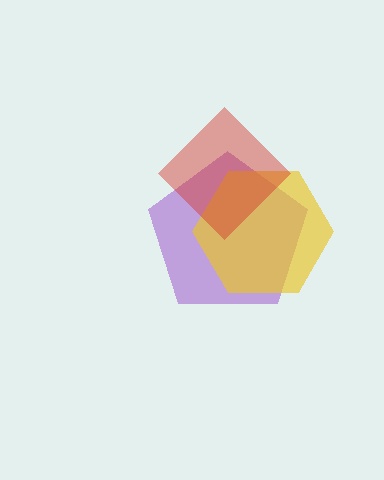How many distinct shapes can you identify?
There are 3 distinct shapes: a purple pentagon, a yellow hexagon, a red diamond.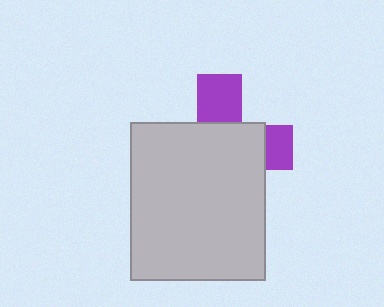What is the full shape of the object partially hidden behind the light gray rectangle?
The partially hidden object is a purple cross.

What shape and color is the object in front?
The object in front is a light gray rectangle.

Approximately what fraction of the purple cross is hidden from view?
Roughly 70% of the purple cross is hidden behind the light gray rectangle.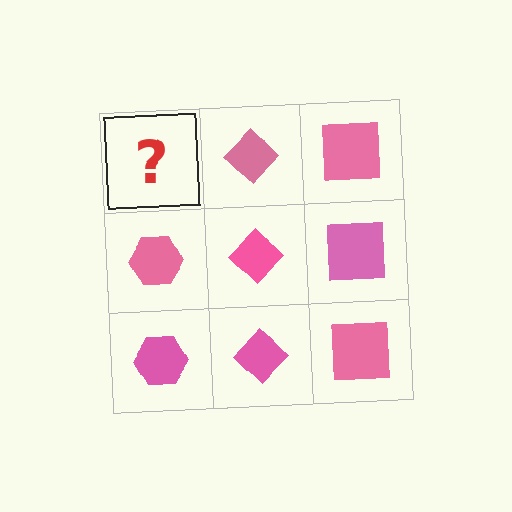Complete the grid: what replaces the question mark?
The question mark should be replaced with a pink hexagon.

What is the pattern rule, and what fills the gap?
The rule is that each column has a consistent shape. The gap should be filled with a pink hexagon.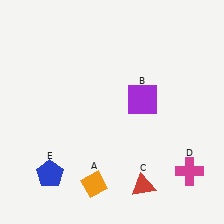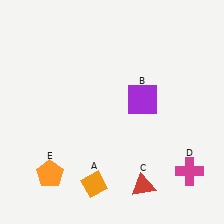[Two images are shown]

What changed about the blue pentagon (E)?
In Image 1, E is blue. In Image 2, it changed to orange.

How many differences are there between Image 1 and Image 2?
There is 1 difference between the two images.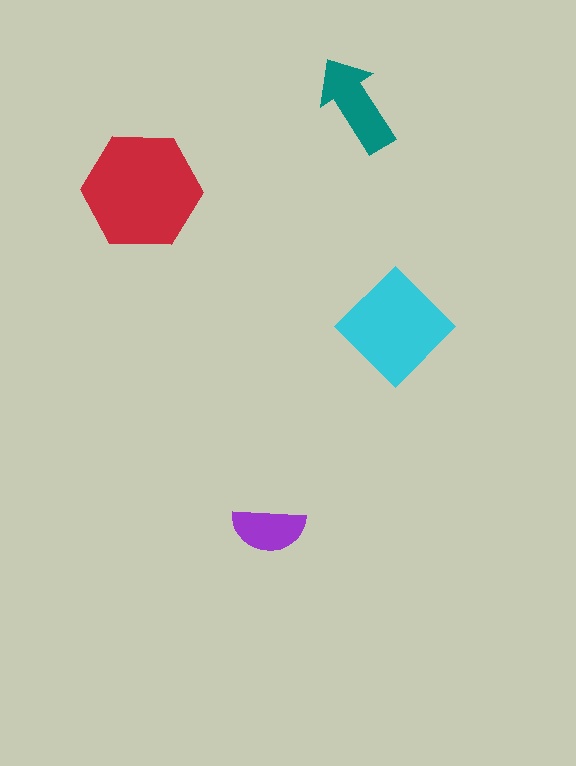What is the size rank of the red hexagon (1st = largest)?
1st.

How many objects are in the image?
There are 4 objects in the image.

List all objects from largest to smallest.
The red hexagon, the cyan diamond, the teal arrow, the purple semicircle.